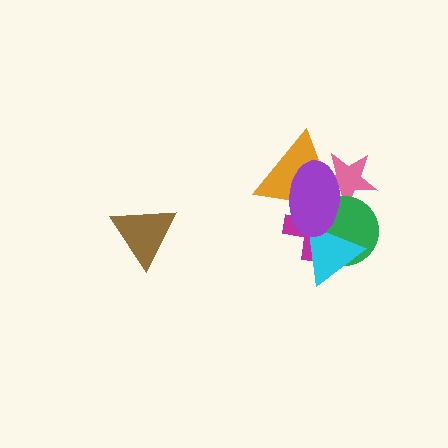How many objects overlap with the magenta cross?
4 objects overlap with the magenta cross.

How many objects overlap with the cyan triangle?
3 objects overlap with the cyan triangle.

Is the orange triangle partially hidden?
Yes, it is partially covered by another shape.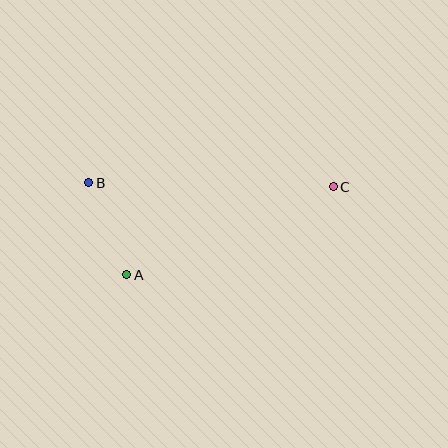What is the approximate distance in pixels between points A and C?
The distance between A and C is approximately 225 pixels.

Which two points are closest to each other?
Points A and B are closest to each other.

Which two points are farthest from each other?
Points B and C are farthest from each other.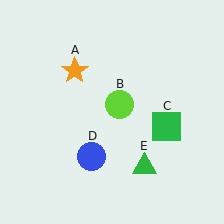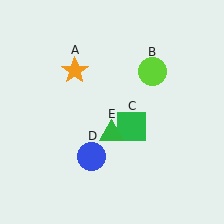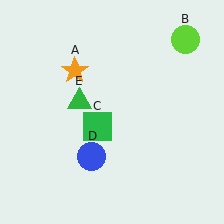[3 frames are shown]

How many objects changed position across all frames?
3 objects changed position: lime circle (object B), green square (object C), green triangle (object E).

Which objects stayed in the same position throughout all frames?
Orange star (object A) and blue circle (object D) remained stationary.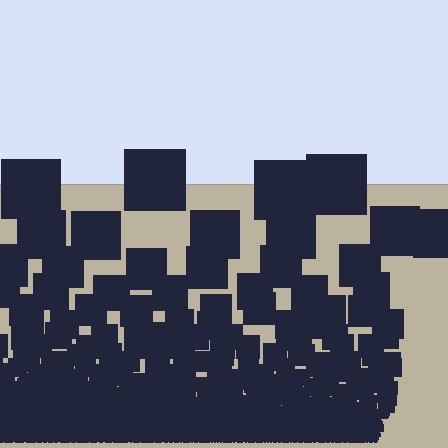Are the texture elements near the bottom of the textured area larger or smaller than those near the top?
Smaller. The gradient is inverted — elements near the bottom are smaller and denser.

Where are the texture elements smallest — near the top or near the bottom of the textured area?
Near the bottom.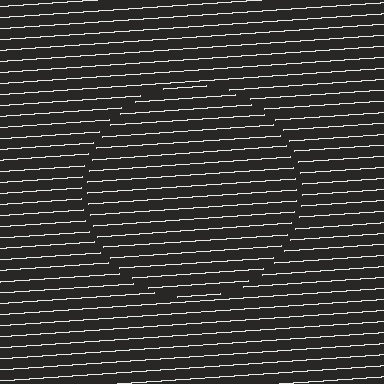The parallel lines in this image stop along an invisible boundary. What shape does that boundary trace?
An illusory circle. The interior of the shape contains the same grating, shifted by half a period — the contour is defined by the phase discontinuity where line-ends from the inner and outer gratings abut.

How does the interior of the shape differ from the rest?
The interior of the shape contains the same grating, shifted by half a period — the contour is defined by the phase discontinuity where line-ends from the inner and outer gratings abut.